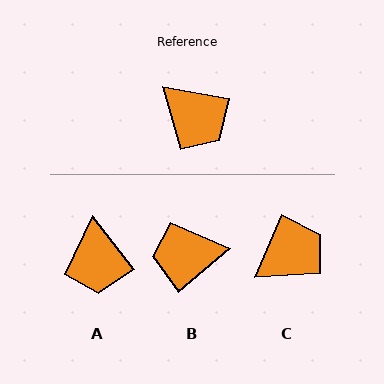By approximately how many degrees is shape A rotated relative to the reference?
Approximately 42 degrees clockwise.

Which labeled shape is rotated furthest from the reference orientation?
B, about 130 degrees away.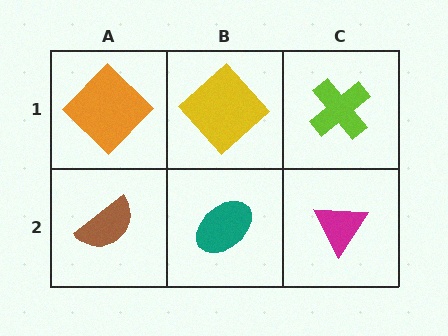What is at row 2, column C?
A magenta triangle.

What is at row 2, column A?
A brown semicircle.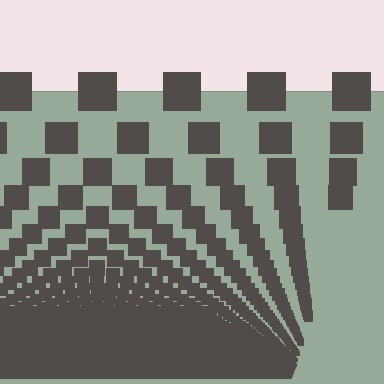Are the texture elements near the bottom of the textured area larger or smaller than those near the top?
Smaller. The gradient is inverted — elements near the bottom are smaller and denser.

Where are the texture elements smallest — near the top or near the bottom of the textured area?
Near the bottom.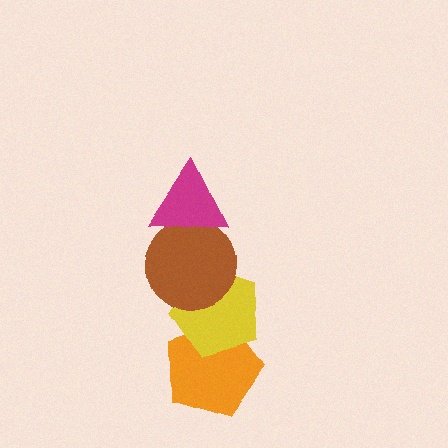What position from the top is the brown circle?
The brown circle is 2nd from the top.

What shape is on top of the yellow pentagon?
The brown circle is on top of the yellow pentagon.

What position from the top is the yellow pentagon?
The yellow pentagon is 3rd from the top.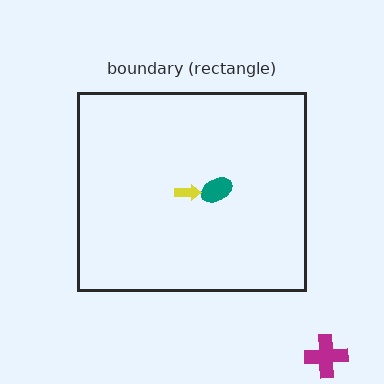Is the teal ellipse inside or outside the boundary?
Inside.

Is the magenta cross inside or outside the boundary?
Outside.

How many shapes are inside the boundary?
2 inside, 1 outside.